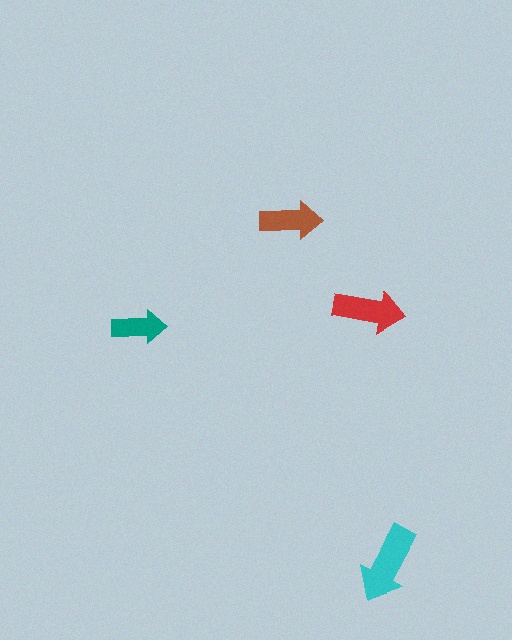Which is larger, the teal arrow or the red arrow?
The red one.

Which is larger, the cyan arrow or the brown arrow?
The cyan one.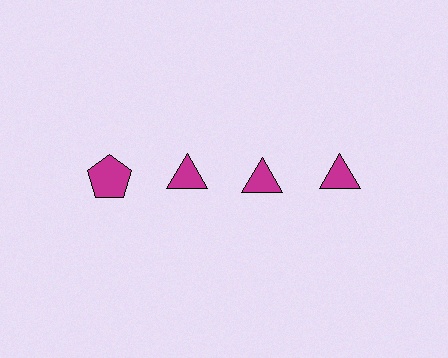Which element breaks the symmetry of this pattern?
The magenta pentagon in the top row, leftmost column breaks the symmetry. All other shapes are magenta triangles.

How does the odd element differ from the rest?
It has a different shape: pentagon instead of triangle.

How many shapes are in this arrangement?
There are 4 shapes arranged in a grid pattern.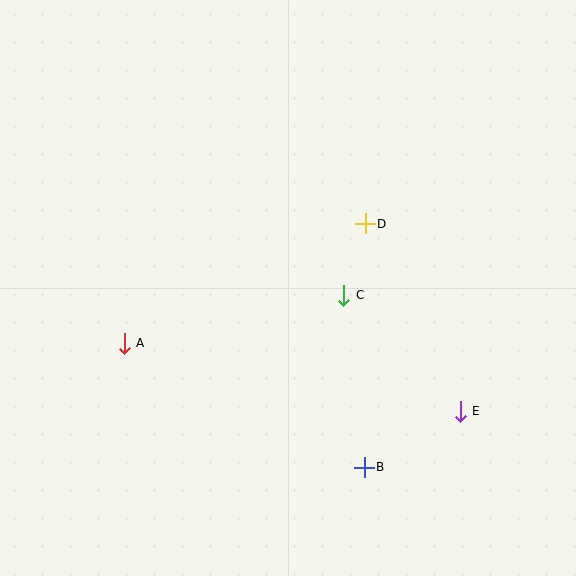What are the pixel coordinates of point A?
Point A is at (124, 343).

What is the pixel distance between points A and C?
The distance between A and C is 225 pixels.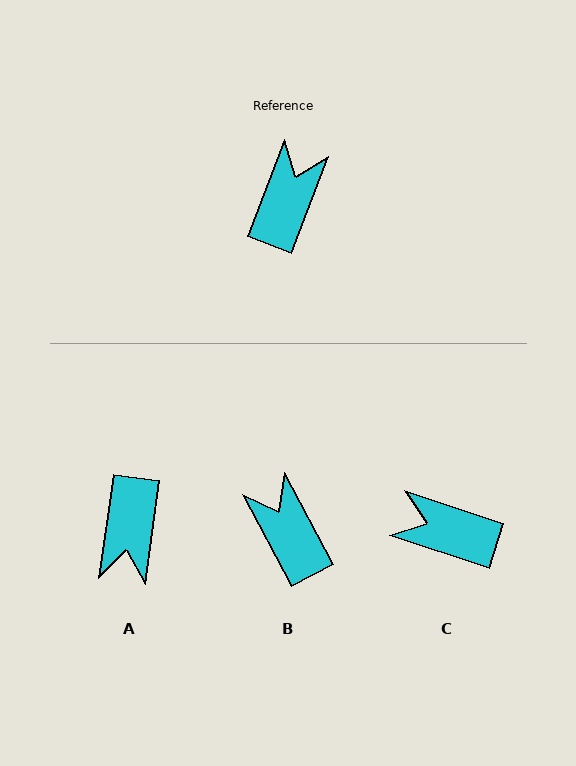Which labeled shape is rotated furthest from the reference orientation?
A, about 167 degrees away.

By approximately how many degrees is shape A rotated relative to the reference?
Approximately 167 degrees clockwise.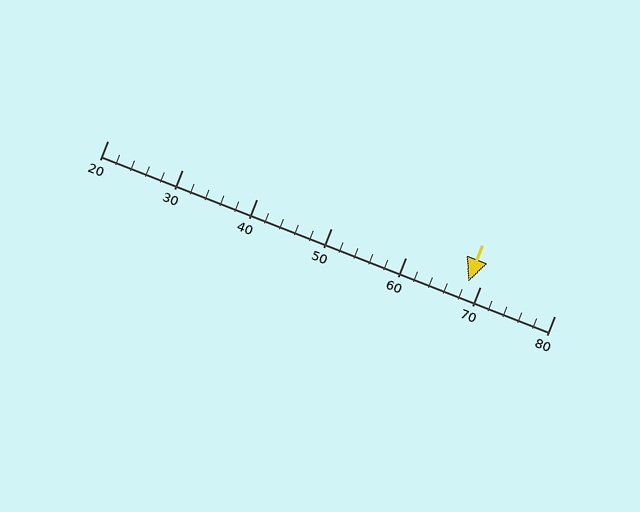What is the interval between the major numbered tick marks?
The major tick marks are spaced 10 units apart.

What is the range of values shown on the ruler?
The ruler shows values from 20 to 80.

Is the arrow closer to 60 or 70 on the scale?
The arrow is closer to 70.